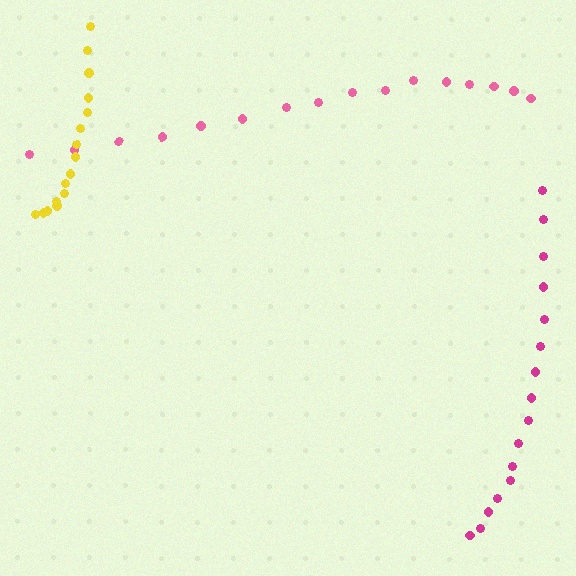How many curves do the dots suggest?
There are 3 distinct paths.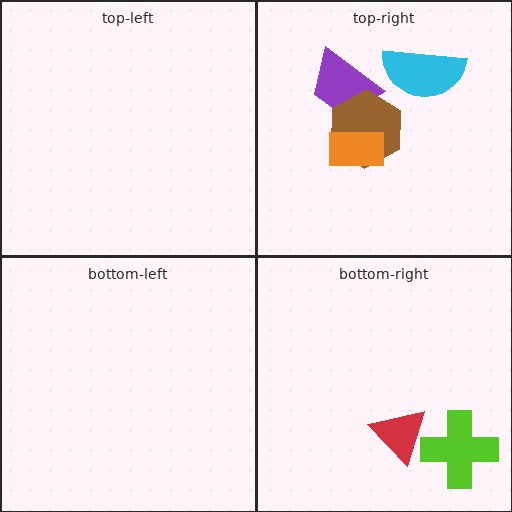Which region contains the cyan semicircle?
The top-right region.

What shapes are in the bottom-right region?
The red triangle, the lime cross.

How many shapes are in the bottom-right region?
2.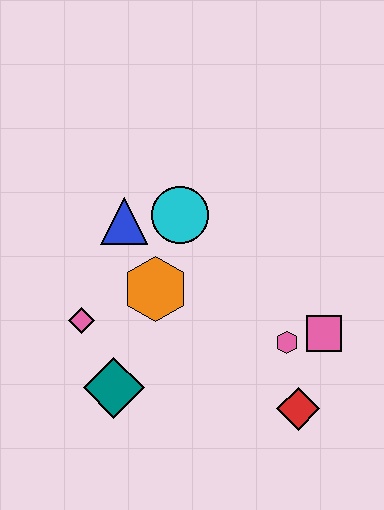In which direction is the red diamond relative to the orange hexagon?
The red diamond is to the right of the orange hexagon.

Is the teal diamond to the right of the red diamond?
No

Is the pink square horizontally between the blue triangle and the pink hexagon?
No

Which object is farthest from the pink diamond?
The pink square is farthest from the pink diamond.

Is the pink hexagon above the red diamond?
Yes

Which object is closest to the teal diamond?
The pink diamond is closest to the teal diamond.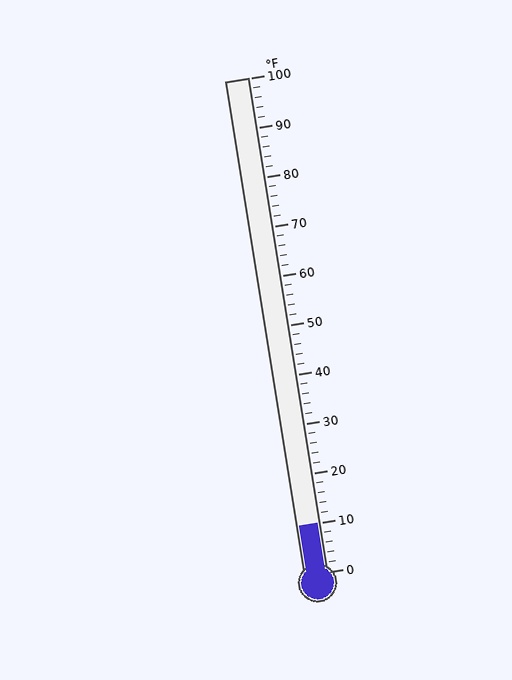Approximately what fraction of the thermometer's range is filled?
The thermometer is filled to approximately 10% of its range.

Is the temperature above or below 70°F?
The temperature is below 70°F.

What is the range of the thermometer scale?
The thermometer scale ranges from 0°F to 100°F.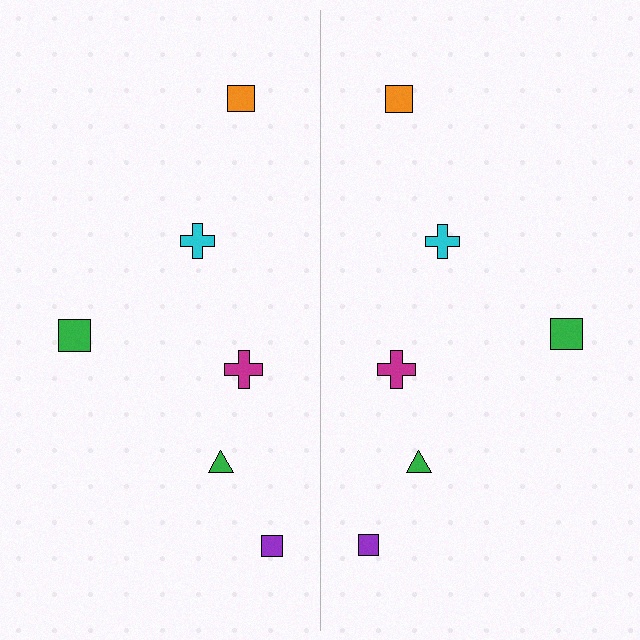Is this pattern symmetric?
Yes, this pattern has bilateral (reflection) symmetry.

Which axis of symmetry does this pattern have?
The pattern has a vertical axis of symmetry running through the center of the image.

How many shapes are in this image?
There are 12 shapes in this image.